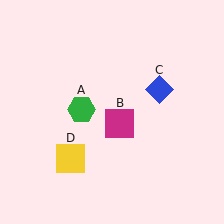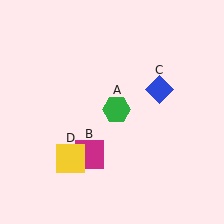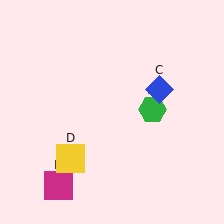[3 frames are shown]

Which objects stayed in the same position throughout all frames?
Blue diamond (object C) and yellow square (object D) remained stationary.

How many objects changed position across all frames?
2 objects changed position: green hexagon (object A), magenta square (object B).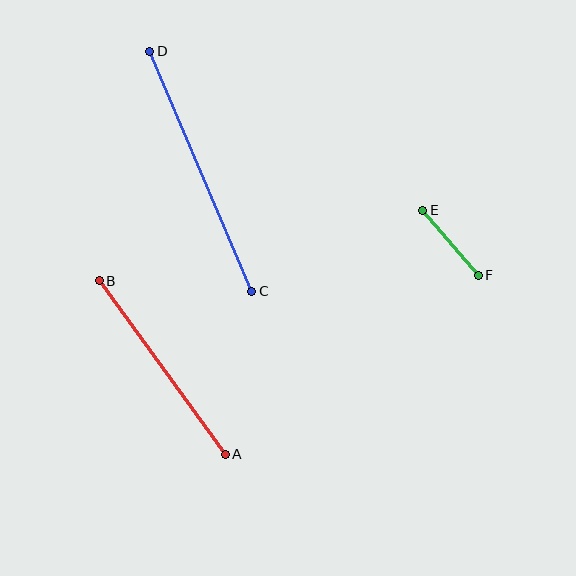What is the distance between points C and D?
The distance is approximately 261 pixels.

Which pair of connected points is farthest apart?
Points C and D are farthest apart.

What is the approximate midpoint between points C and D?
The midpoint is at approximately (201, 171) pixels.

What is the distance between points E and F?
The distance is approximately 86 pixels.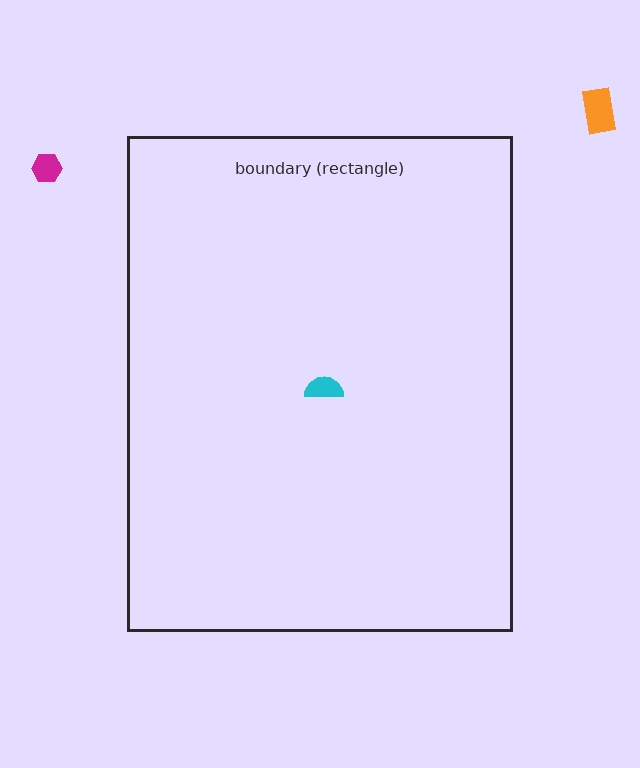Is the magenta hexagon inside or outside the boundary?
Outside.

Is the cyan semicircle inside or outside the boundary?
Inside.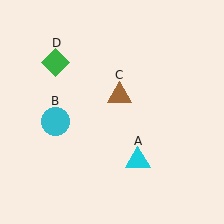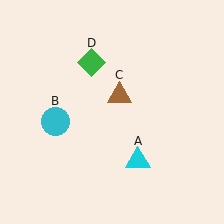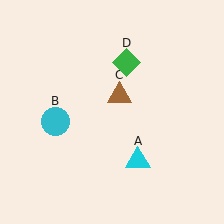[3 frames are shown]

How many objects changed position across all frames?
1 object changed position: green diamond (object D).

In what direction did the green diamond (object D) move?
The green diamond (object D) moved right.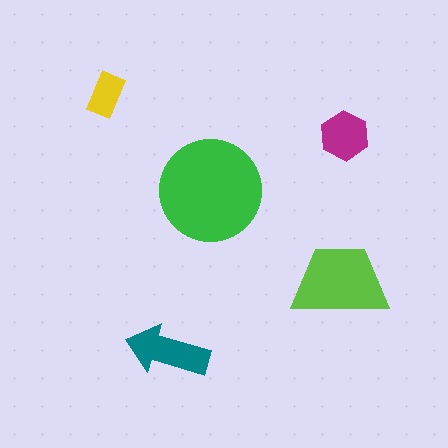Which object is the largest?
The green circle.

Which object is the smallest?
The yellow rectangle.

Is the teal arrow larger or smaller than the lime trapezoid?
Smaller.